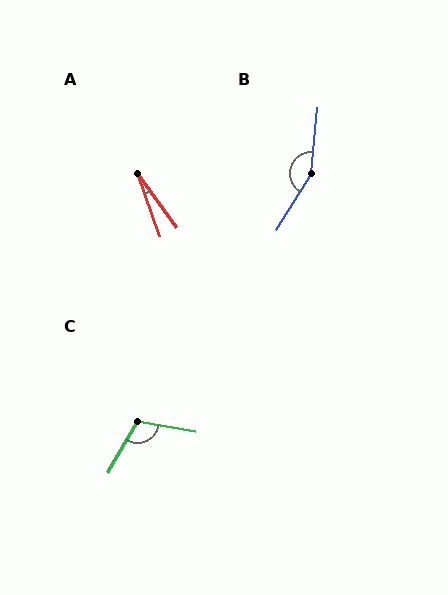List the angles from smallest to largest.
A (16°), C (110°), B (153°).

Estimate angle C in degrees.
Approximately 110 degrees.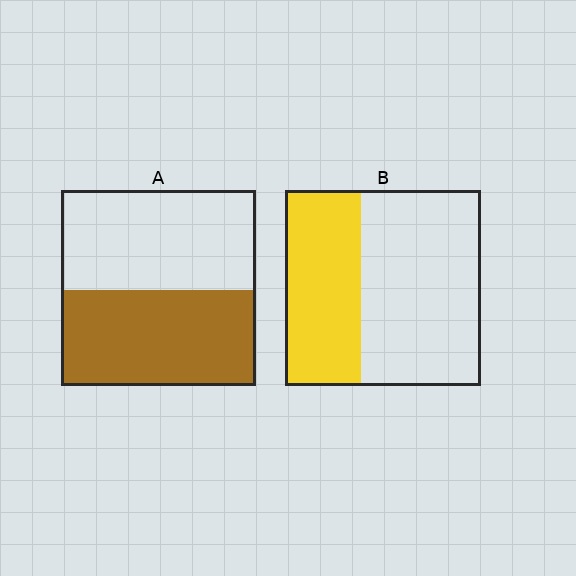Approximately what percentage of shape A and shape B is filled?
A is approximately 50% and B is approximately 40%.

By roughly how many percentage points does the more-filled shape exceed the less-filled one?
By roughly 10 percentage points (A over B).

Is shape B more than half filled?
No.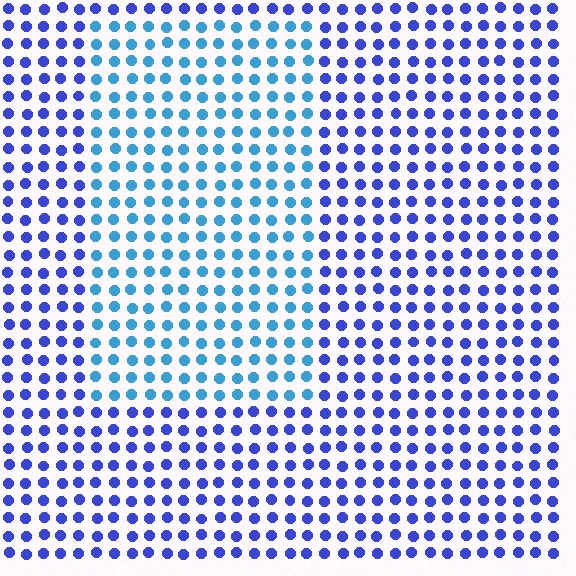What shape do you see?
I see a rectangle.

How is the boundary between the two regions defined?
The boundary is defined purely by a slight shift in hue (about 36 degrees). Spacing, size, and orientation are identical on both sides.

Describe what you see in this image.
The image is filled with small blue elements in a uniform arrangement. A rectangle-shaped region is visible where the elements are tinted to a slightly different hue, forming a subtle color boundary.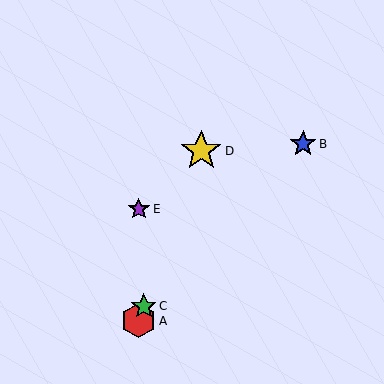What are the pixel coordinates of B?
Object B is at (303, 144).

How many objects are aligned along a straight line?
3 objects (A, C, D) are aligned along a straight line.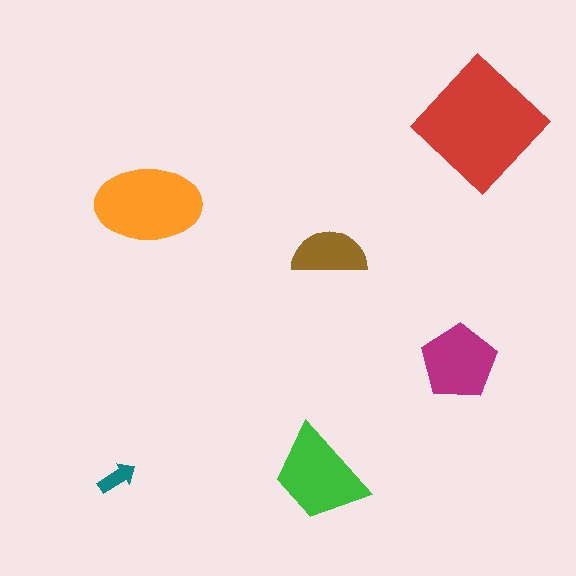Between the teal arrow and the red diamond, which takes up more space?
The red diamond.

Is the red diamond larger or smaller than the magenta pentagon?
Larger.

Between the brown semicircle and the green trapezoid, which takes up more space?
The green trapezoid.